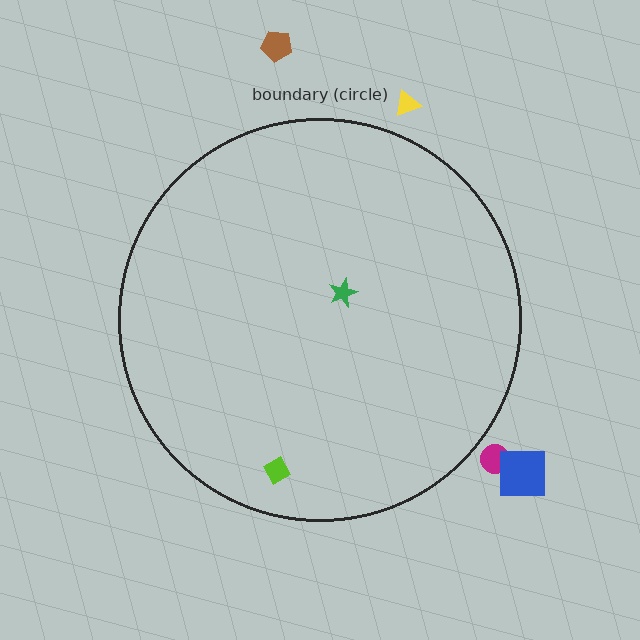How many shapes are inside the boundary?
2 inside, 4 outside.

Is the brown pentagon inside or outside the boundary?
Outside.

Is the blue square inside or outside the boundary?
Outside.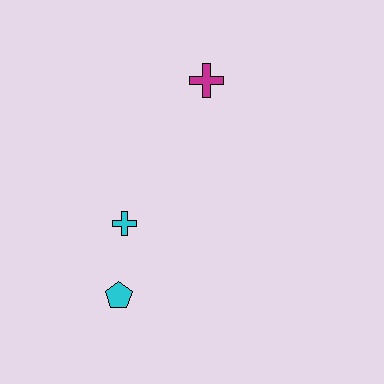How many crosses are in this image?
There are 2 crosses.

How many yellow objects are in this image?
There are no yellow objects.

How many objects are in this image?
There are 3 objects.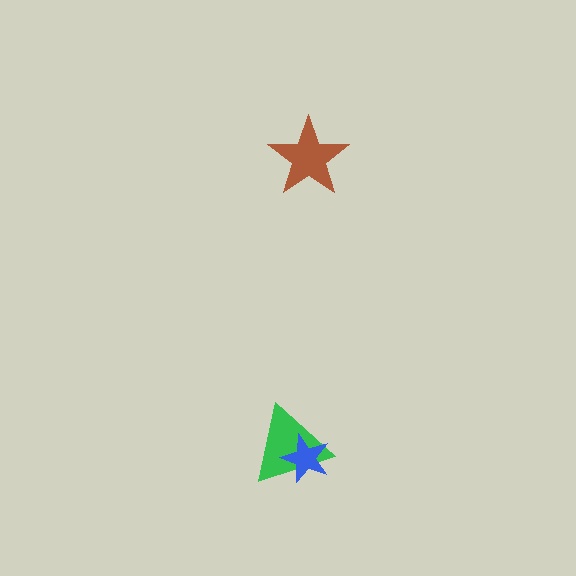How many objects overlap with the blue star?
1 object overlaps with the blue star.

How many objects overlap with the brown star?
0 objects overlap with the brown star.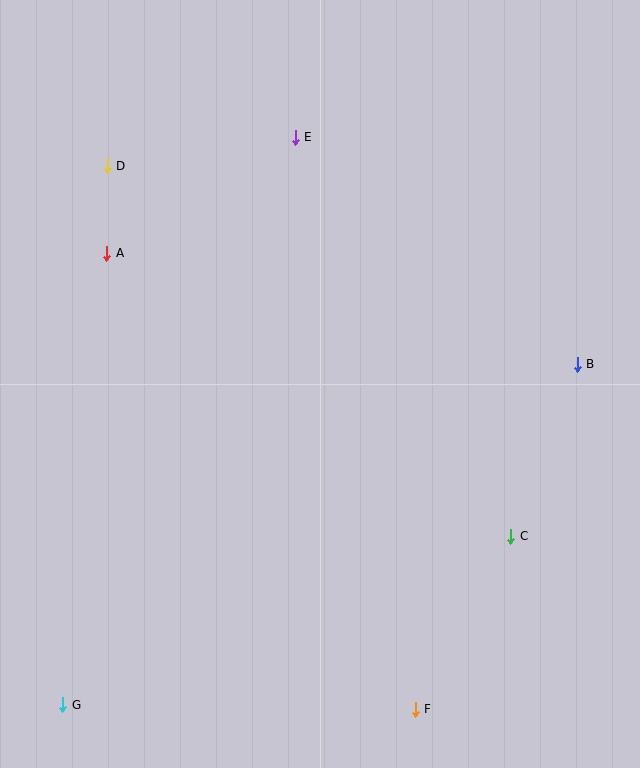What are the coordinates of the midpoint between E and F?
The midpoint between E and F is at (355, 423).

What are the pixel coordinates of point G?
Point G is at (63, 705).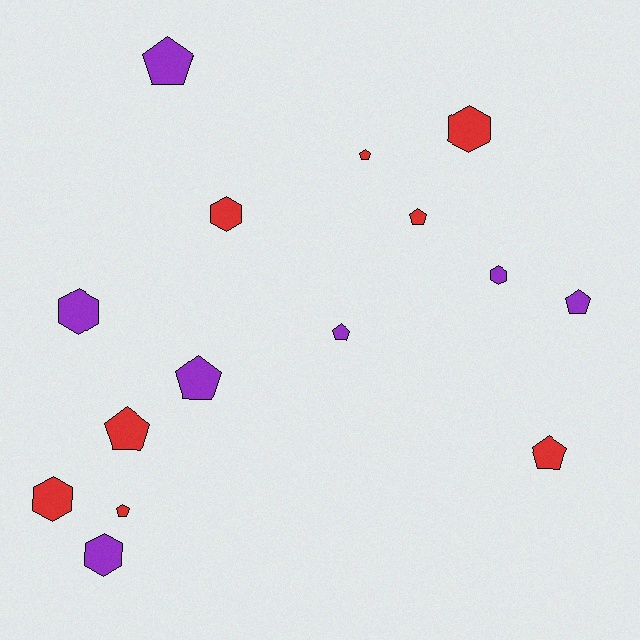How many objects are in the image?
There are 15 objects.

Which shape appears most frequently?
Pentagon, with 9 objects.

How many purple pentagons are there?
There are 4 purple pentagons.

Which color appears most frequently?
Red, with 8 objects.